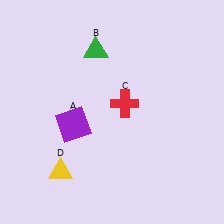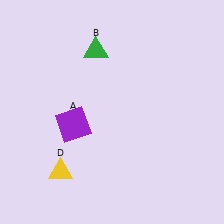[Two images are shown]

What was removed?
The red cross (C) was removed in Image 2.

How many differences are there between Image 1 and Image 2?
There is 1 difference between the two images.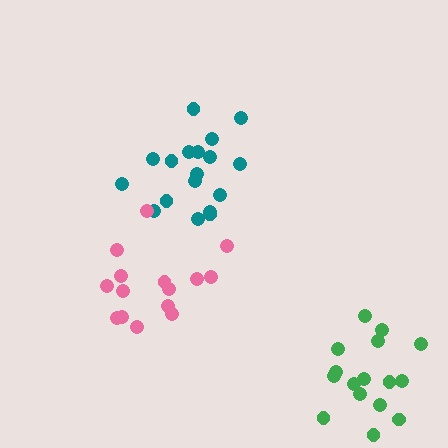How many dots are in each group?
Group 1: 18 dots, Group 2: 16 dots, Group 3: 15 dots (49 total).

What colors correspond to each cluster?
The clusters are colored: teal, green, pink.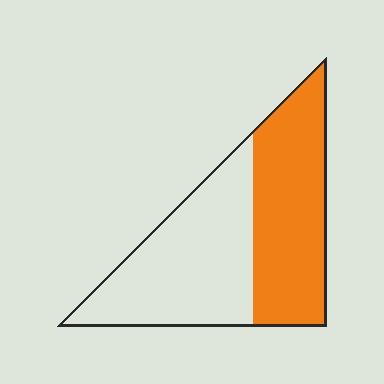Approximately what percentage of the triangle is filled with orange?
Approximately 45%.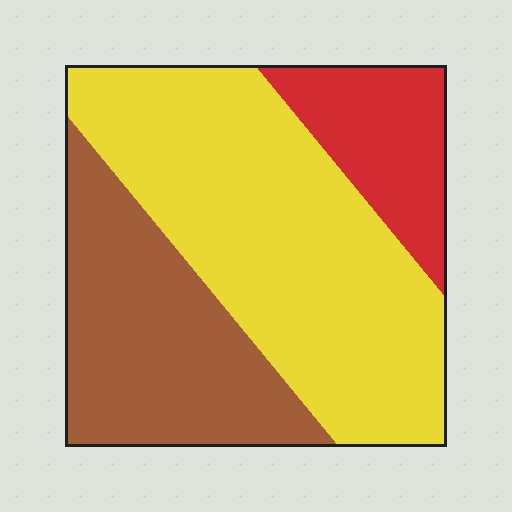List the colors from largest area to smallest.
From largest to smallest: yellow, brown, red.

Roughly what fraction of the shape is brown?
Brown takes up about one third (1/3) of the shape.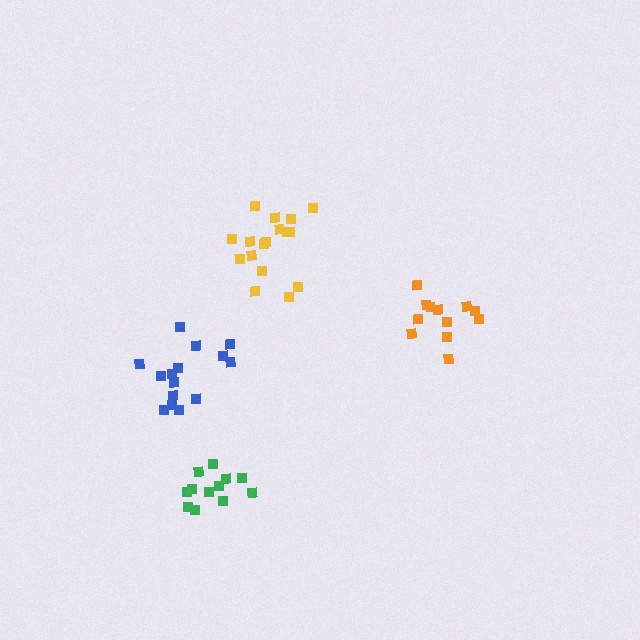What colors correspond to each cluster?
The clusters are colored: orange, blue, green, yellow.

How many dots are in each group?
Group 1: 12 dots, Group 2: 15 dots, Group 3: 12 dots, Group 4: 17 dots (56 total).